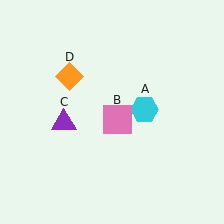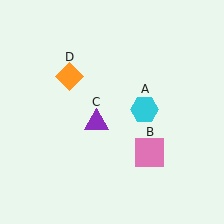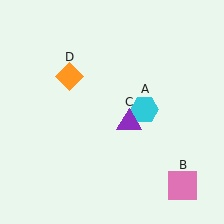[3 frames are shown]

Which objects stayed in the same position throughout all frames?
Cyan hexagon (object A) and orange diamond (object D) remained stationary.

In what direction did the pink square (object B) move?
The pink square (object B) moved down and to the right.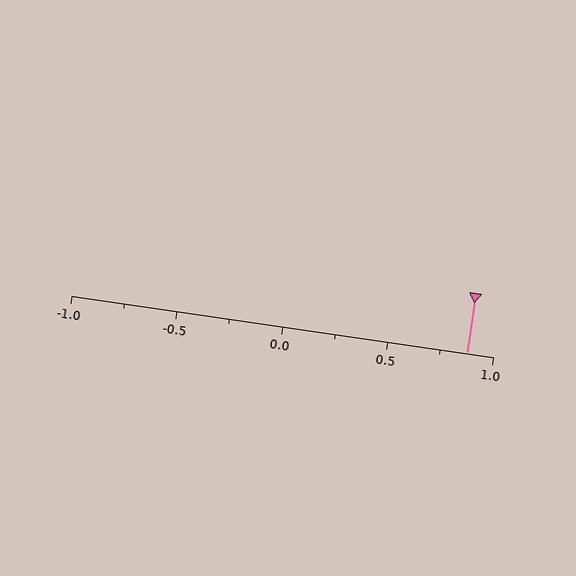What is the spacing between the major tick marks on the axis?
The major ticks are spaced 0.5 apart.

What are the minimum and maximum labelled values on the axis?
The axis runs from -1.0 to 1.0.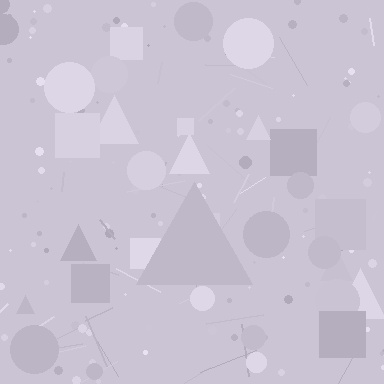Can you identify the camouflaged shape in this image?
The camouflaged shape is a triangle.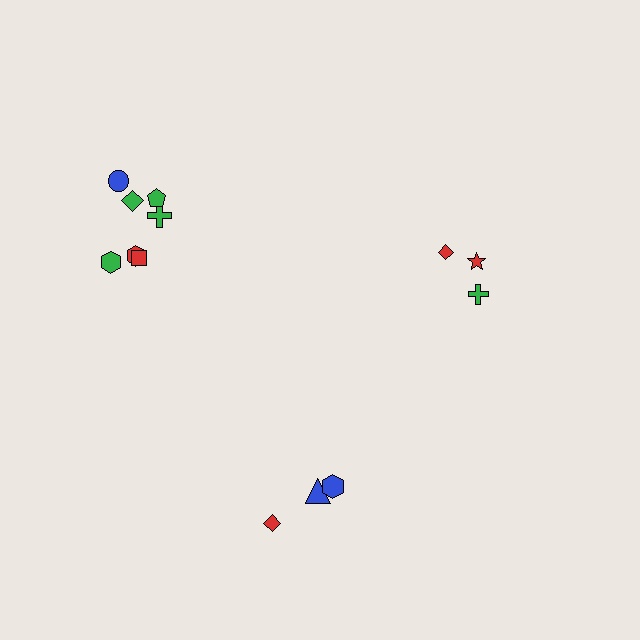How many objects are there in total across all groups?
There are 13 objects.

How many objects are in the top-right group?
There are 3 objects.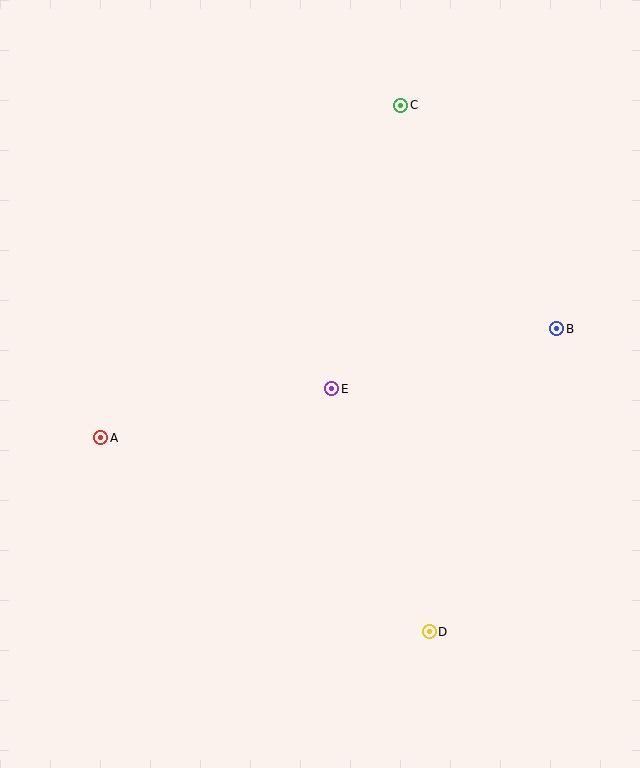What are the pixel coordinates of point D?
Point D is at (429, 632).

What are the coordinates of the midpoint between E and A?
The midpoint between E and A is at (216, 413).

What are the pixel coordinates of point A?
Point A is at (101, 438).